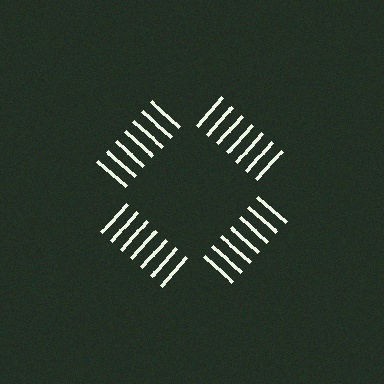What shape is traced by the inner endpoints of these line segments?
An illusory square — the line segments terminate on its edges but no continuous stroke is drawn.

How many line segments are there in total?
28 — 7 along each of the 4 edges.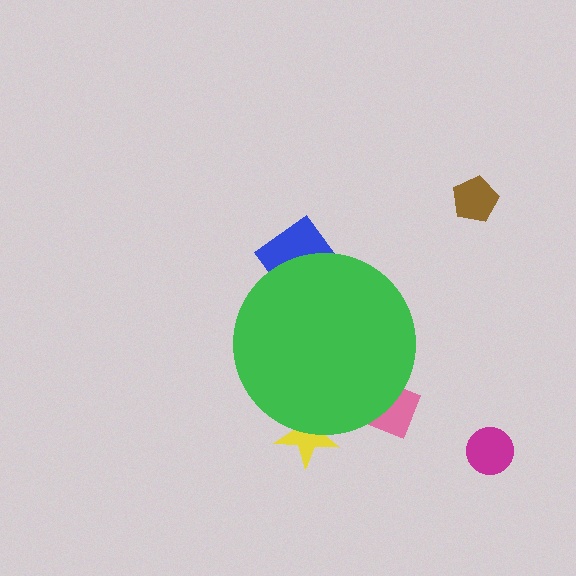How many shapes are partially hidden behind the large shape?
3 shapes are partially hidden.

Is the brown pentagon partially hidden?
No, the brown pentagon is fully visible.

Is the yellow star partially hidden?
Yes, the yellow star is partially hidden behind the green circle.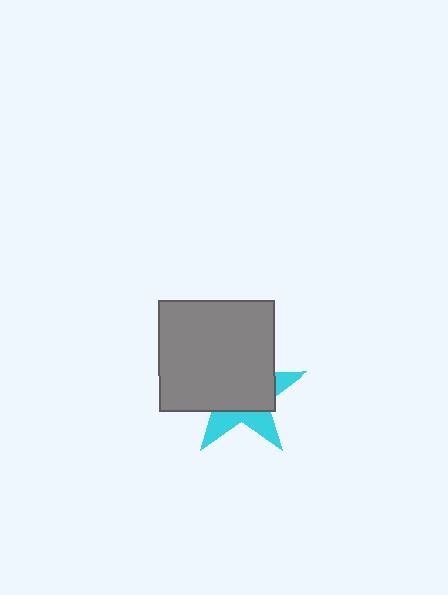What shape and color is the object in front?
The object in front is a gray rectangle.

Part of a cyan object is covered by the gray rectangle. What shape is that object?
It is a star.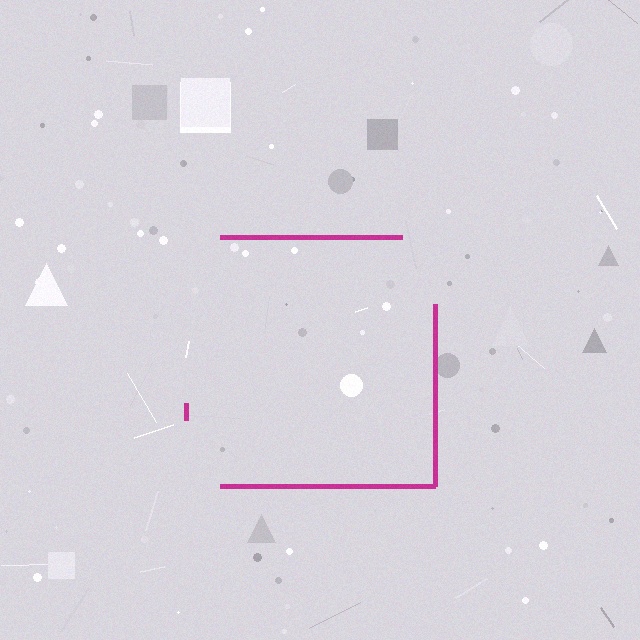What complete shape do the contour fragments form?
The contour fragments form a square.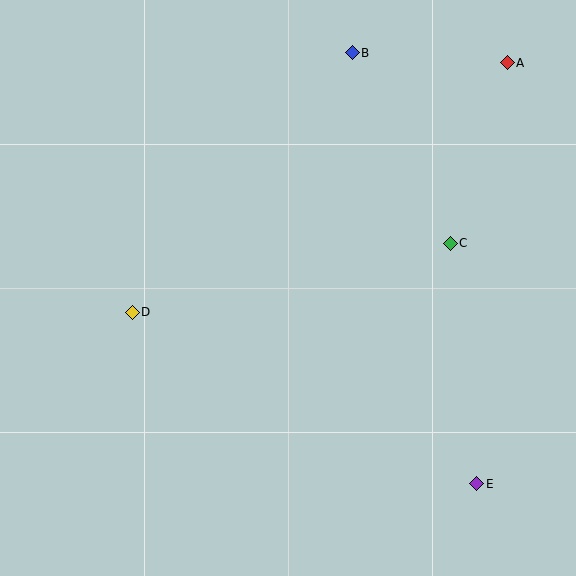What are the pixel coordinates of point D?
Point D is at (132, 312).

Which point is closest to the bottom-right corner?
Point E is closest to the bottom-right corner.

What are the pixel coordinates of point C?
Point C is at (450, 243).